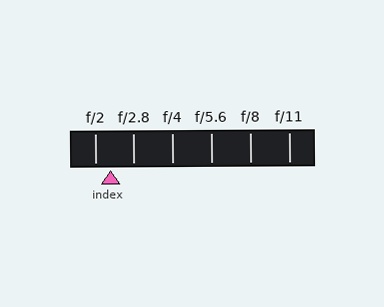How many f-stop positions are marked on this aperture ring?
There are 6 f-stop positions marked.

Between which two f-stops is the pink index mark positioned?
The index mark is between f/2 and f/2.8.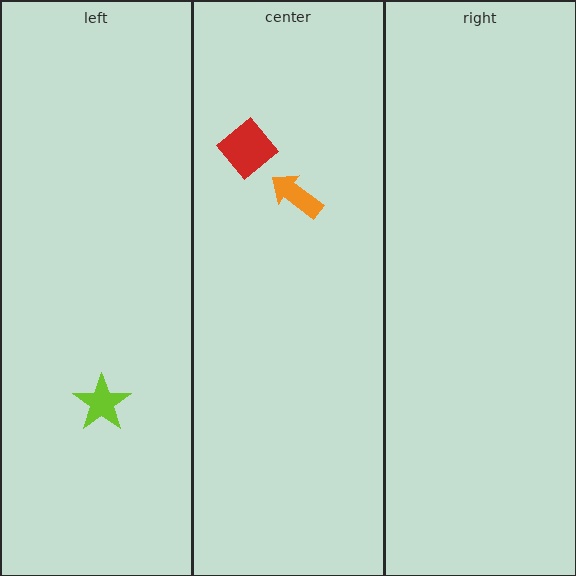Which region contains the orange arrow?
The center region.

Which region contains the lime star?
The left region.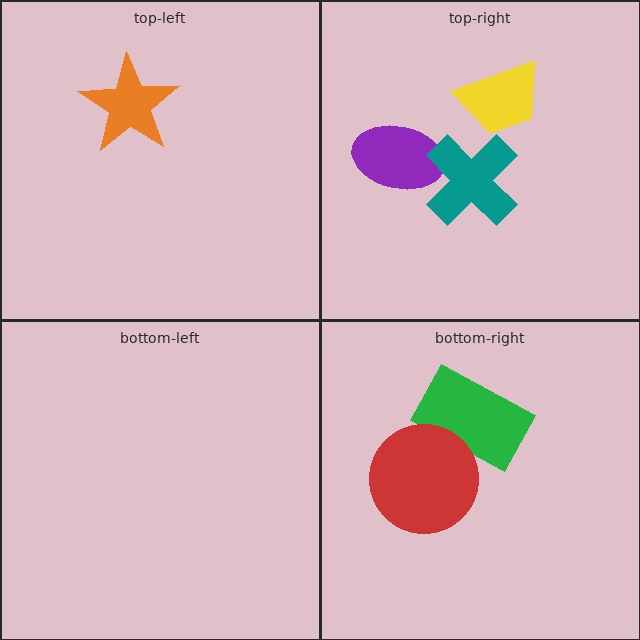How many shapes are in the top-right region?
3.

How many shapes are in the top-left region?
1.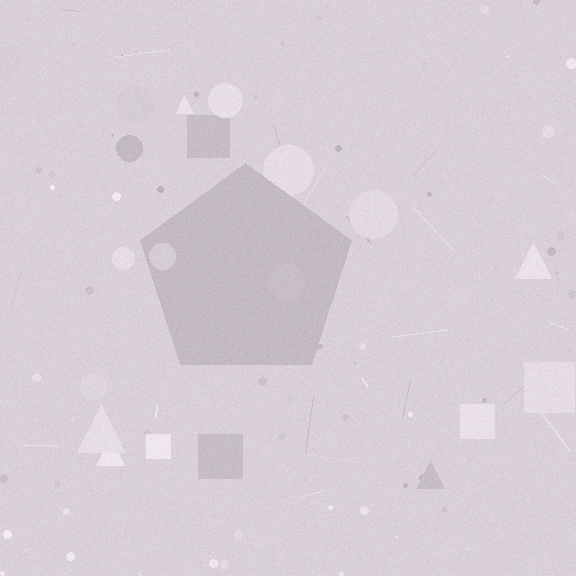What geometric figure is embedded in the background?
A pentagon is embedded in the background.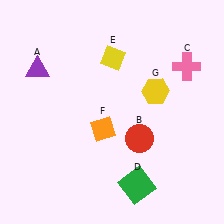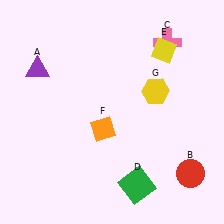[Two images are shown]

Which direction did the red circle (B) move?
The red circle (B) moved right.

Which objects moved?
The objects that moved are: the red circle (B), the pink cross (C), the yellow diamond (E).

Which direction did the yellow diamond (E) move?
The yellow diamond (E) moved right.